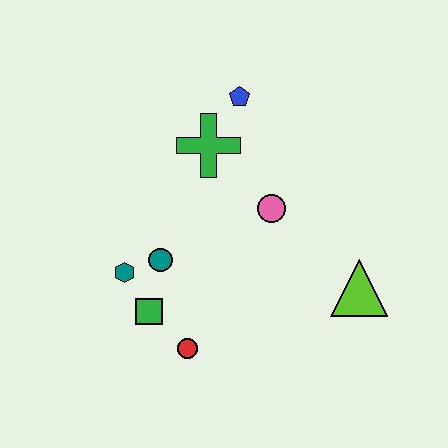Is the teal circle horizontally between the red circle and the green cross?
No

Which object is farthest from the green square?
The blue pentagon is farthest from the green square.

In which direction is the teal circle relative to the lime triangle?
The teal circle is to the left of the lime triangle.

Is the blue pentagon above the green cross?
Yes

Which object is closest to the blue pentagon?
The green cross is closest to the blue pentagon.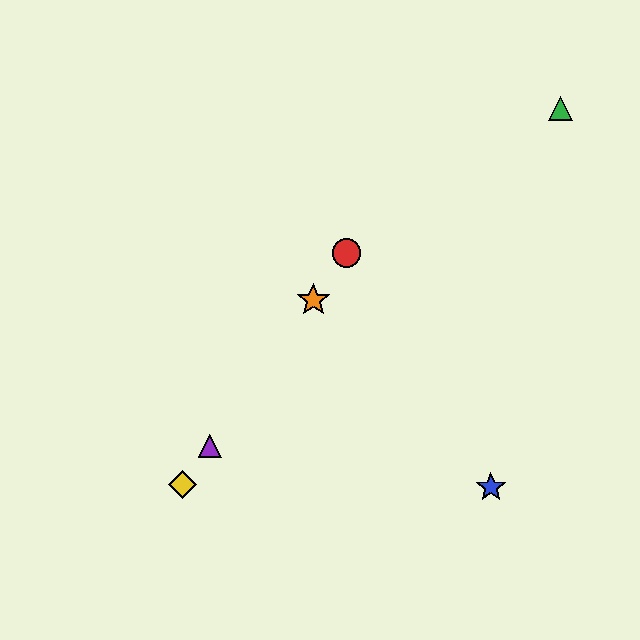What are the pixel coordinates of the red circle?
The red circle is at (346, 253).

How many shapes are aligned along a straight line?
4 shapes (the red circle, the yellow diamond, the purple triangle, the orange star) are aligned along a straight line.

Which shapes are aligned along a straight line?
The red circle, the yellow diamond, the purple triangle, the orange star are aligned along a straight line.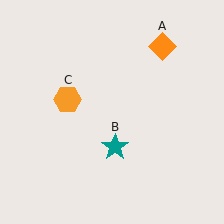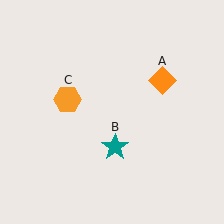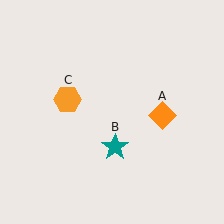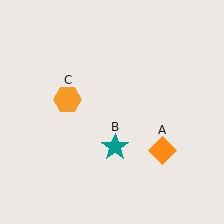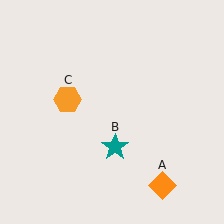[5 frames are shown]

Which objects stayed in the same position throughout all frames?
Teal star (object B) and orange hexagon (object C) remained stationary.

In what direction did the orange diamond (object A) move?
The orange diamond (object A) moved down.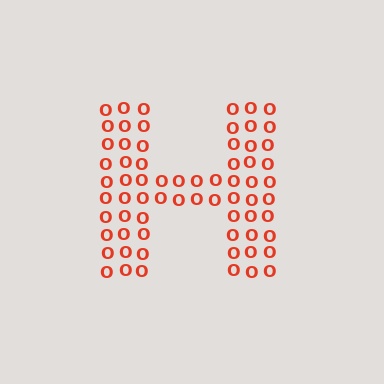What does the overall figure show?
The overall figure shows the letter H.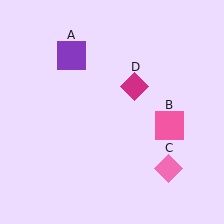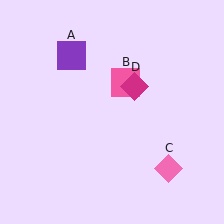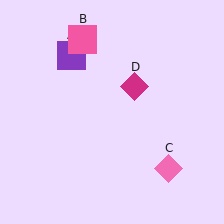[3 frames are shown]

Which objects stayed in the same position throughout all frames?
Purple square (object A) and pink diamond (object C) and magenta diamond (object D) remained stationary.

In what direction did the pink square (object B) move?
The pink square (object B) moved up and to the left.